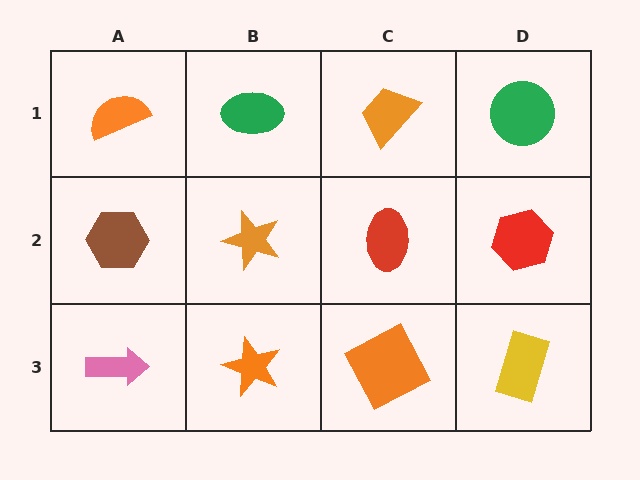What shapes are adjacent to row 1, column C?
A red ellipse (row 2, column C), a green ellipse (row 1, column B), a green circle (row 1, column D).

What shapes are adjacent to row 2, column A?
An orange semicircle (row 1, column A), a pink arrow (row 3, column A), an orange star (row 2, column B).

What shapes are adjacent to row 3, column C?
A red ellipse (row 2, column C), an orange star (row 3, column B), a yellow rectangle (row 3, column D).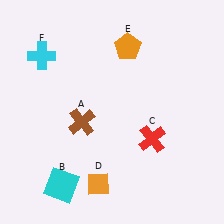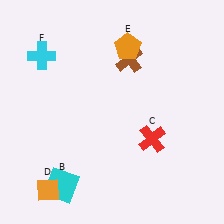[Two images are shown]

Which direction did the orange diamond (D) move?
The orange diamond (D) moved left.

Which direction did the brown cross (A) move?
The brown cross (A) moved up.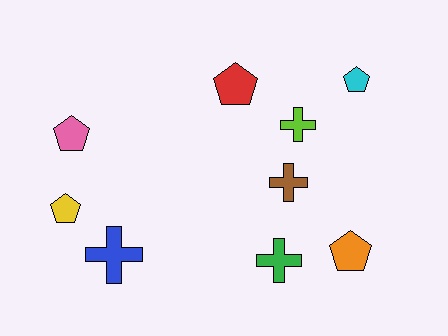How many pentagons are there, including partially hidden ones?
There are 5 pentagons.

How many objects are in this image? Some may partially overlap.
There are 9 objects.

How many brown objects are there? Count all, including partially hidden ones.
There is 1 brown object.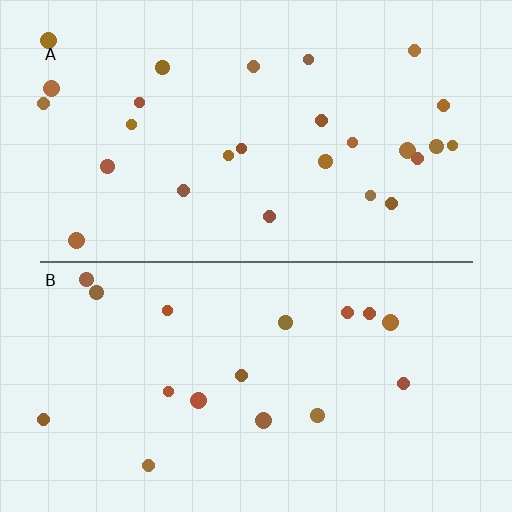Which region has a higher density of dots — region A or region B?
A (the top).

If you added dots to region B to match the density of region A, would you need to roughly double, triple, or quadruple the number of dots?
Approximately double.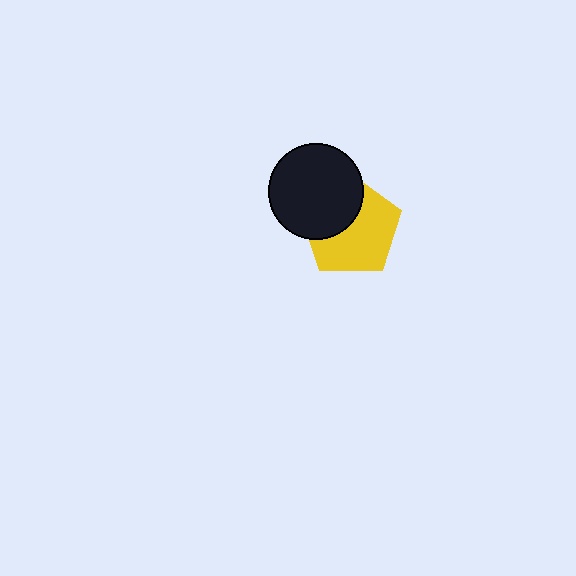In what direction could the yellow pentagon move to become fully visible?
The yellow pentagon could move toward the lower-right. That would shift it out from behind the black circle entirely.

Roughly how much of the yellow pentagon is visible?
About half of it is visible (roughly 62%).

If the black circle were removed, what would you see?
You would see the complete yellow pentagon.